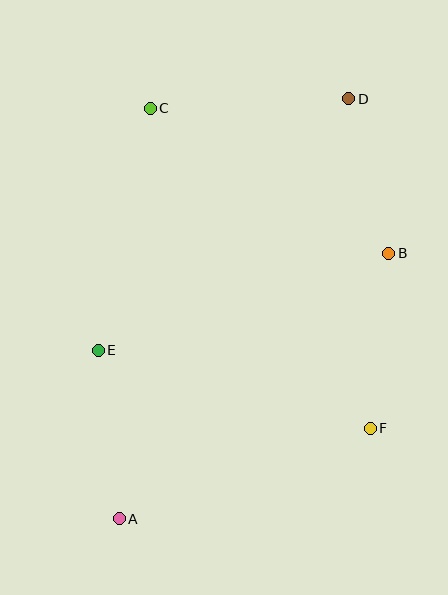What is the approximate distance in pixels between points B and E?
The distance between B and E is approximately 306 pixels.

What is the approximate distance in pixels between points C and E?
The distance between C and E is approximately 247 pixels.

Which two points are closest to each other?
Points B and D are closest to each other.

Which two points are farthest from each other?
Points A and D are farthest from each other.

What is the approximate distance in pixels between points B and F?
The distance between B and F is approximately 176 pixels.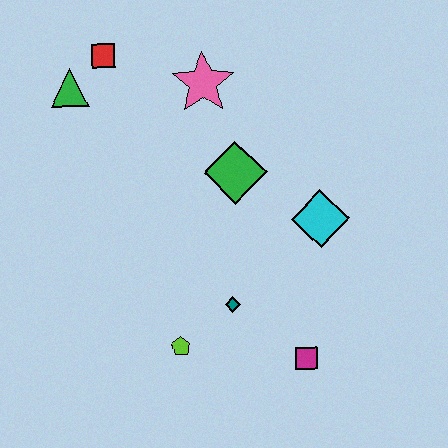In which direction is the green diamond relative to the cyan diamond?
The green diamond is to the left of the cyan diamond.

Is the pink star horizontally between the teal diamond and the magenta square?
No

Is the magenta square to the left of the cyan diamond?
Yes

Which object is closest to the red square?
The green triangle is closest to the red square.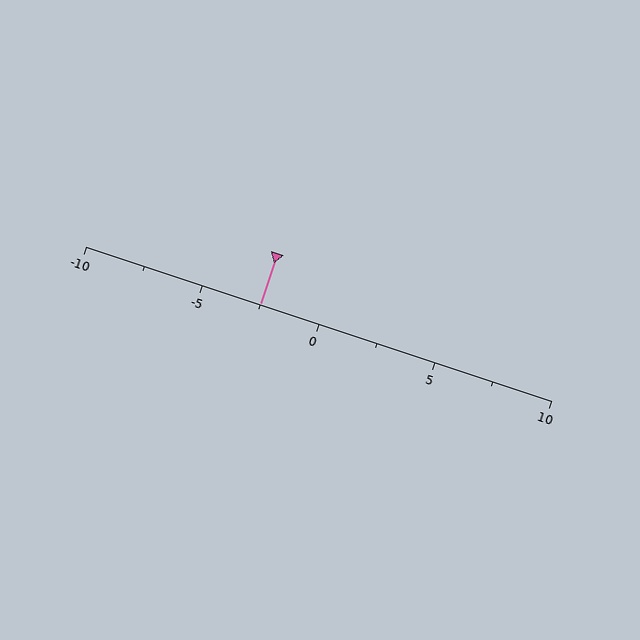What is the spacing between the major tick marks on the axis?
The major ticks are spaced 5 apart.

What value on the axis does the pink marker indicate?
The marker indicates approximately -2.5.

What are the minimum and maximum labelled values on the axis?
The axis runs from -10 to 10.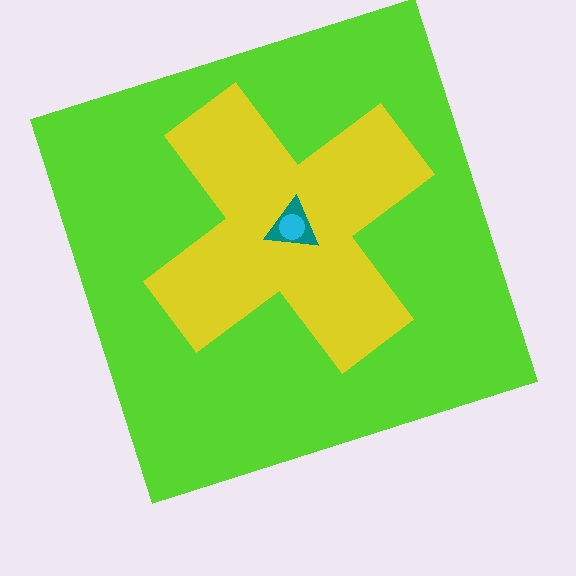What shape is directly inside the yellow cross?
The teal triangle.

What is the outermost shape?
The lime square.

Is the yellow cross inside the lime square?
Yes.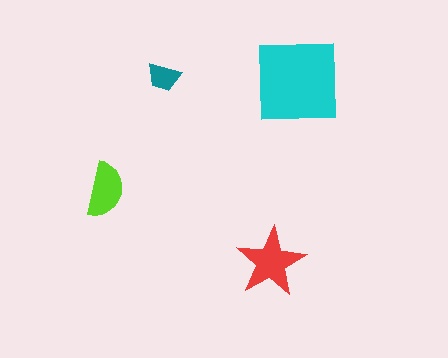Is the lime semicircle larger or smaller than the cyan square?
Smaller.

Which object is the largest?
The cyan square.